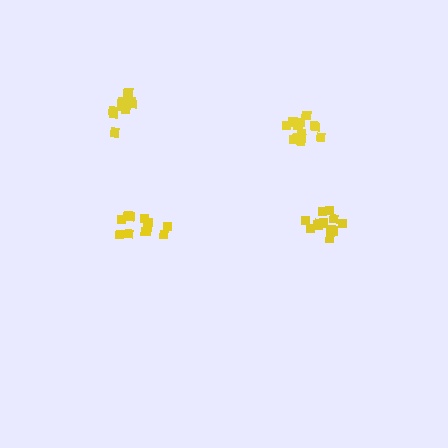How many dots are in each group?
Group 1: 14 dots, Group 2: 14 dots, Group 3: 12 dots, Group 4: 12 dots (52 total).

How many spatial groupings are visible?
There are 4 spatial groupings.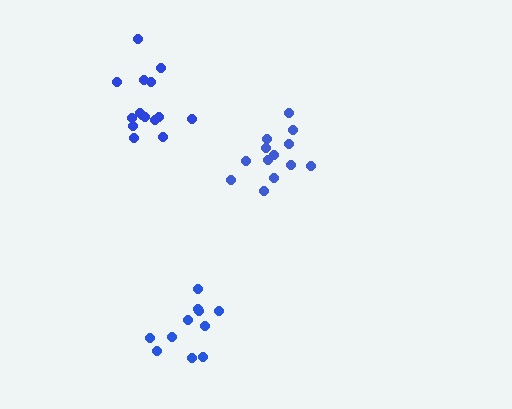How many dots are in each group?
Group 1: 13 dots, Group 2: 11 dots, Group 3: 15 dots (39 total).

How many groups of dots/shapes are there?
There are 3 groups.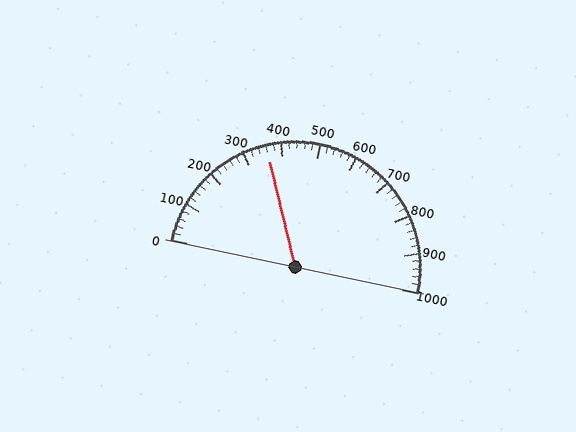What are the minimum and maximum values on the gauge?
The gauge ranges from 0 to 1000.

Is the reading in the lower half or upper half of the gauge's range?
The reading is in the lower half of the range (0 to 1000).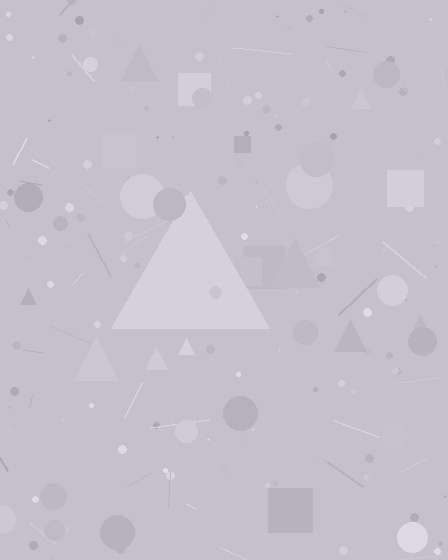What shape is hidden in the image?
A triangle is hidden in the image.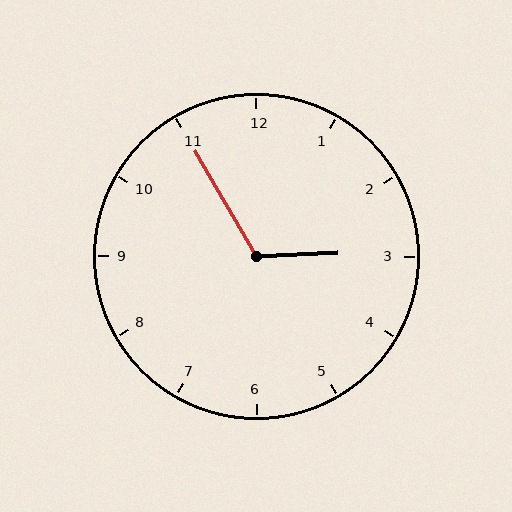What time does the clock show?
2:55.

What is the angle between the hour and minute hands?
Approximately 118 degrees.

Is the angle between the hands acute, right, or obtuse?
It is obtuse.